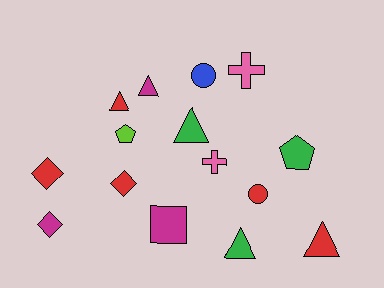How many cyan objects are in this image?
There are no cyan objects.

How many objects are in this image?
There are 15 objects.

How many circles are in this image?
There are 2 circles.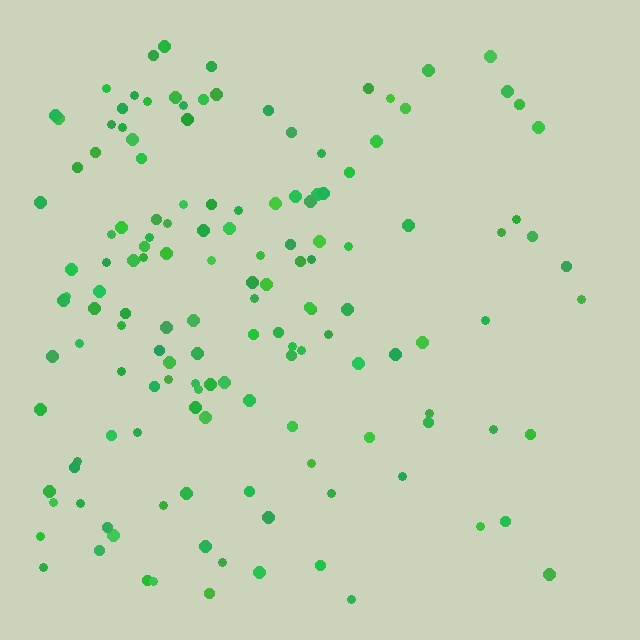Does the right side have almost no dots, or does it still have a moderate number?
Still a moderate number, just noticeably fewer than the left.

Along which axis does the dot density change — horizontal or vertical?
Horizontal.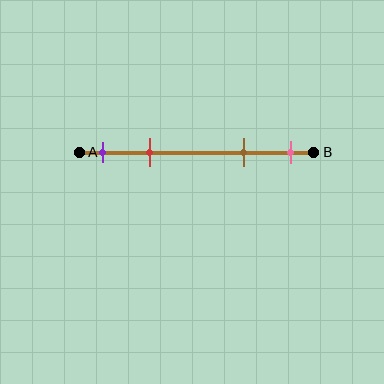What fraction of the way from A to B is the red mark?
The red mark is approximately 30% (0.3) of the way from A to B.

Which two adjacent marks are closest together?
The purple and red marks are the closest adjacent pair.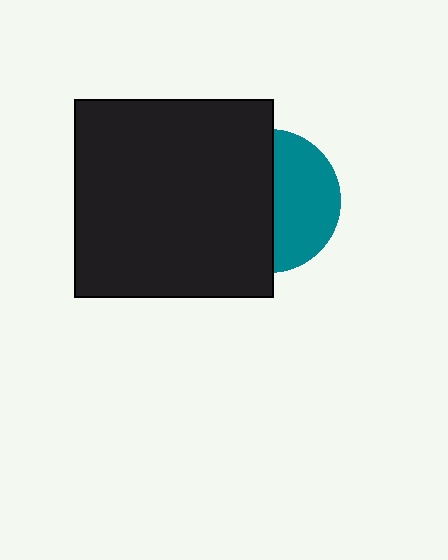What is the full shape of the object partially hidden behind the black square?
The partially hidden object is a teal circle.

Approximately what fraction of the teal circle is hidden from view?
Roughly 54% of the teal circle is hidden behind the black square.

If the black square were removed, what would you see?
You would see the complete teal circle.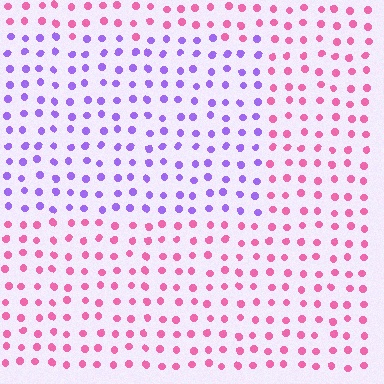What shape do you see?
I see a rectangle.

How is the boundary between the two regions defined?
The boundary is defined purely by a slight shift in hue (about 64 degrees). Spacing, size, and orientation are identical on both sides.